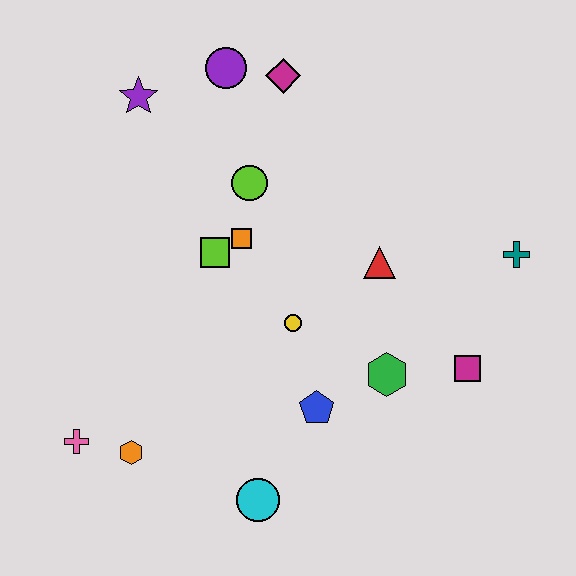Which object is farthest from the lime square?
The teal cross is farthest from the lime square.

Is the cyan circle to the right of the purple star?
Yes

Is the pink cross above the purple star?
No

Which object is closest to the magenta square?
The green hexagon is closest to the magenta square.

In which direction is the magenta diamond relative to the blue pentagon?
The magenta diamond is above the blue pentagon.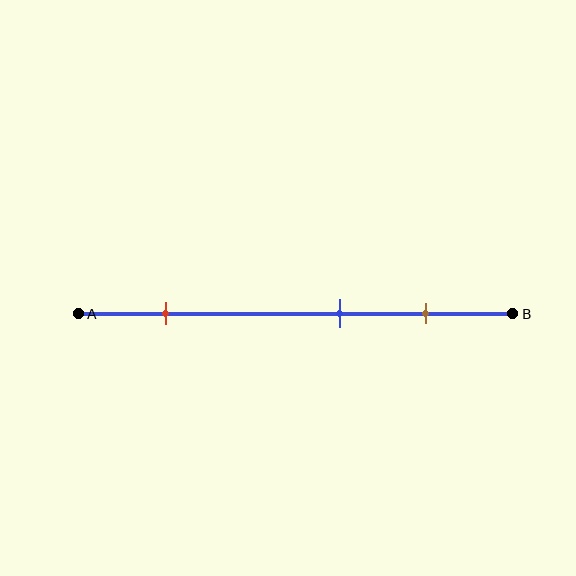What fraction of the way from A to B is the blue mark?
The blue mark is approximately 60% (0.6) of the way from A to B.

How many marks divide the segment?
There are 3 marks dividing the segment.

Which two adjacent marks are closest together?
The blue and brown marks are the closest adjacent pair.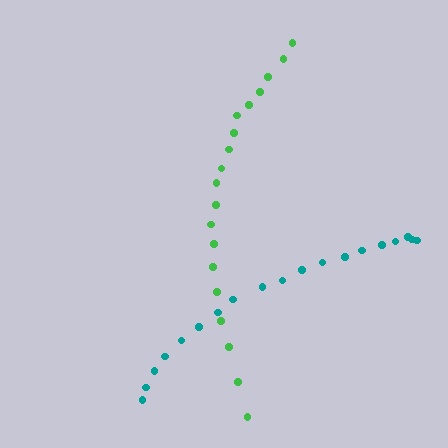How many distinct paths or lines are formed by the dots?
There are 2 distinct paths.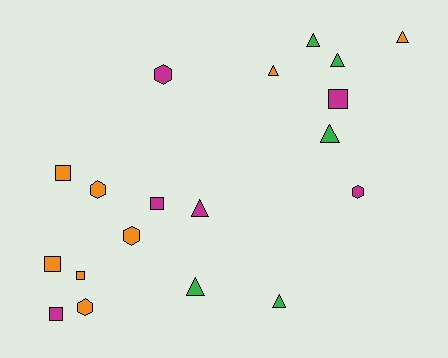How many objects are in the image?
There are 19 objects.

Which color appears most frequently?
Orange, with 8 objects.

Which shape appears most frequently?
Triangle, with 8 objects.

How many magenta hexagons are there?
There are 2 magenta hexagons.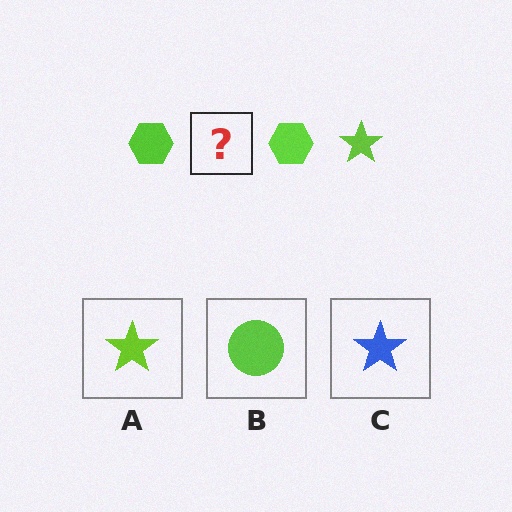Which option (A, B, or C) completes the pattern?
A.